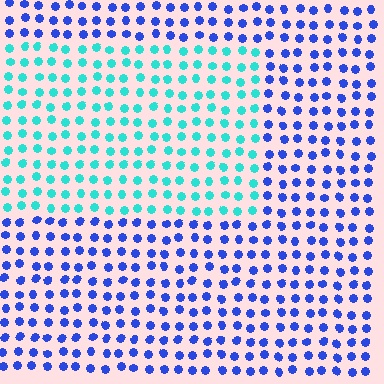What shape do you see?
I see a rectangle.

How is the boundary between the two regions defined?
The boundary is defined purely by a slight shift in hue (about 55 degrees). Spacing, size, and orientation are identical on both sides.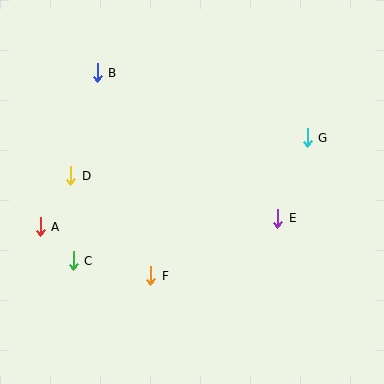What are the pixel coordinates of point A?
Point A is at (40, 227).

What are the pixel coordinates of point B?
Point B is at (97, 73).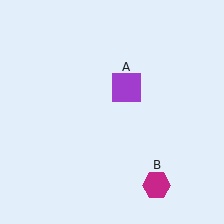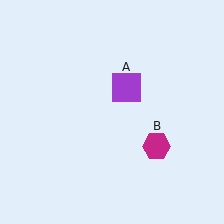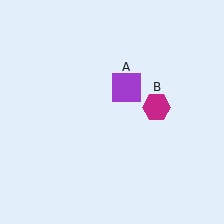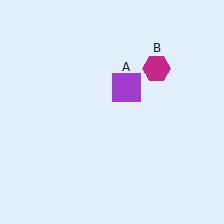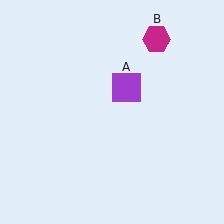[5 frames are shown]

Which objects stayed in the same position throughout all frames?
Purple square (object A) remained stationary.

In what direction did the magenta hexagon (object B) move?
The magenta hexagon (object B) moved up.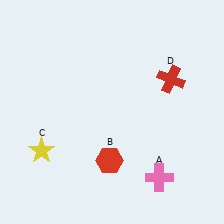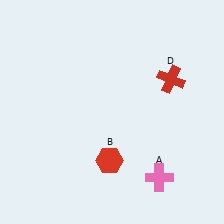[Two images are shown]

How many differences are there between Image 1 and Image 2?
There is 1 difference between the two images.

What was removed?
The yellow star (C) was removed in Image 2.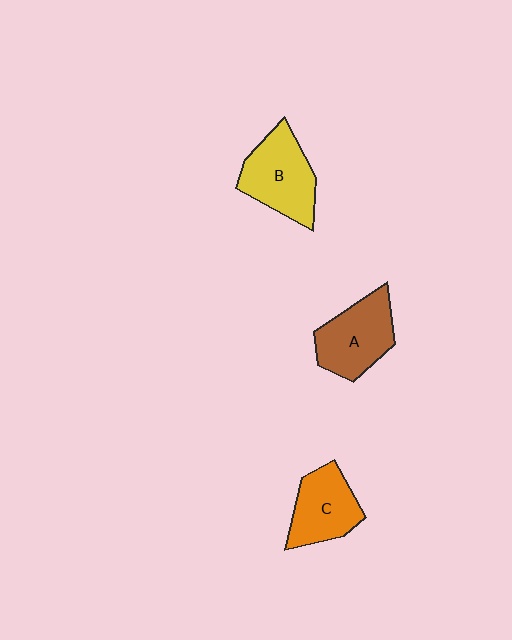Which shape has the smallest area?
Shape C (orange).